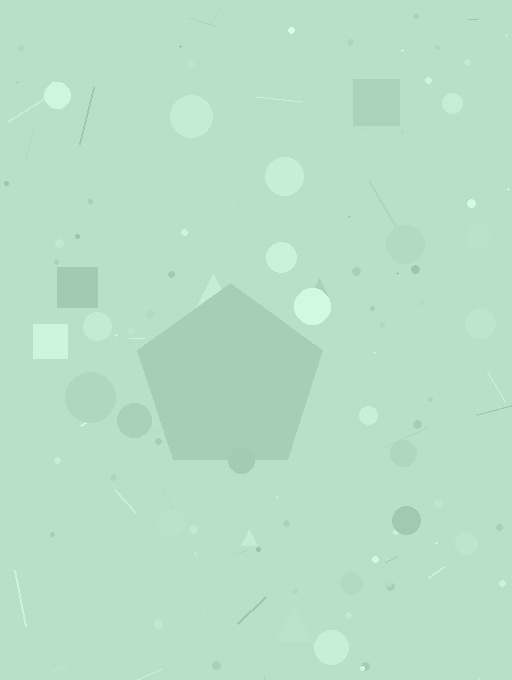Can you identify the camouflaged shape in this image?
The camouflaged shape is a pentagon.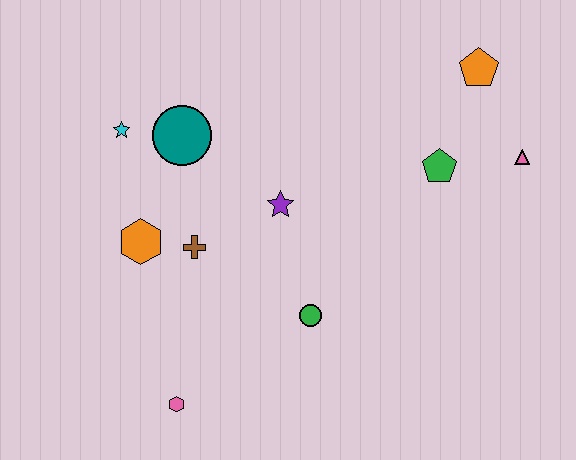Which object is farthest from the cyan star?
The pink triangle is farthest from the cyan star.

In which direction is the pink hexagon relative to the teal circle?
The pink hexagon is below the teal circle.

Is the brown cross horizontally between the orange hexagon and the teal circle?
No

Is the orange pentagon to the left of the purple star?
No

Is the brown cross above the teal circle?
No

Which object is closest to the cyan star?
The teal circle is closest to the cyan star.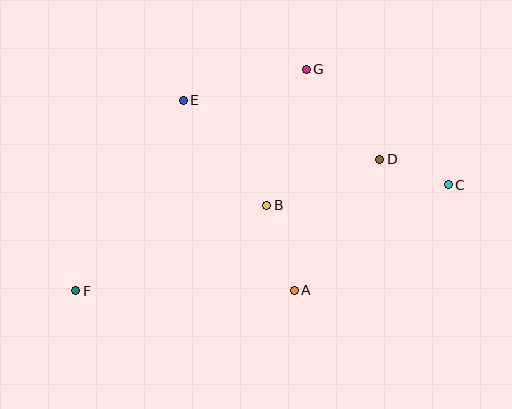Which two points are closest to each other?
Points C and D are closest to each other.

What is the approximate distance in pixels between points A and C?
The distance between A and C is approximately 187 pixels.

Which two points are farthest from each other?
Points C and F are farthest from each other.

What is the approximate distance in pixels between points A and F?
The distance between A and F is approximately 219 pixels.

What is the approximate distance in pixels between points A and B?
The distance between A and B is approximately 89 pixels.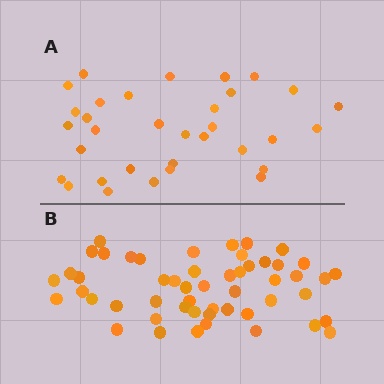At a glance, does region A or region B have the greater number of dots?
Region B (the bottom region) has more dots.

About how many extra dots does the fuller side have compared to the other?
Region B has approximately 20 more dots than region A.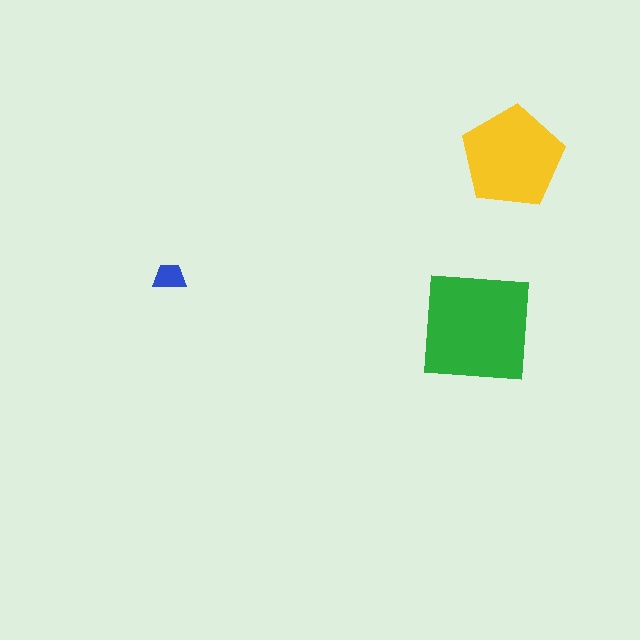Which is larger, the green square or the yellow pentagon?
The green square.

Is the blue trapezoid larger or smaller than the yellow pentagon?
Smaller.